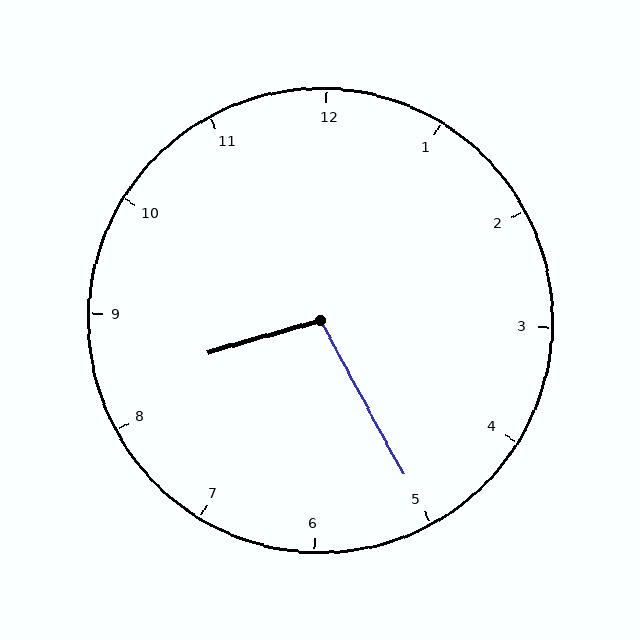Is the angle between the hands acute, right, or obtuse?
It is obtuse.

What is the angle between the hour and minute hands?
Approximately 102 degrees.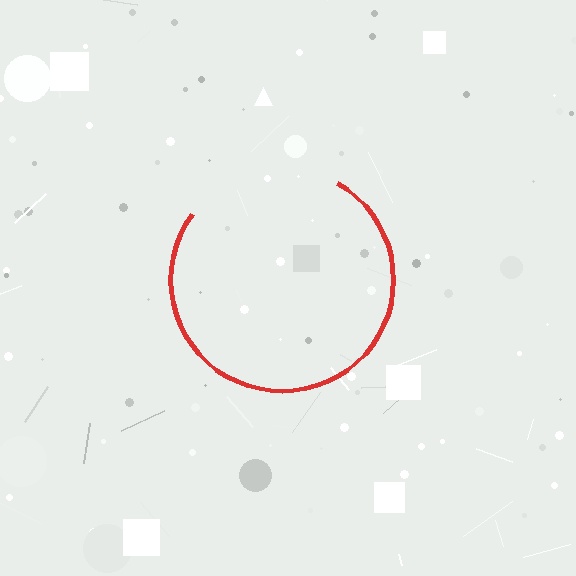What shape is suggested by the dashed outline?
The dashed outline suggests a circle.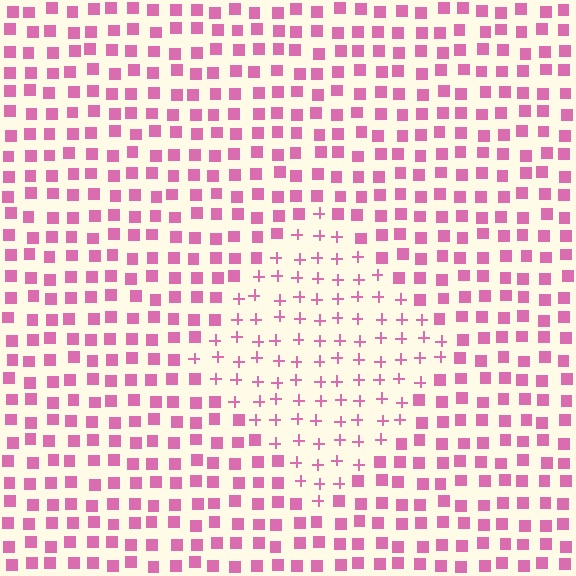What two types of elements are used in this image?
The image uses plus signs inside the diamond region and squares outside it.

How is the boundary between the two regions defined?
The boundary is defined by a change in element shape: plus signs inside vs. squares outside. All elements share the same color and spacing.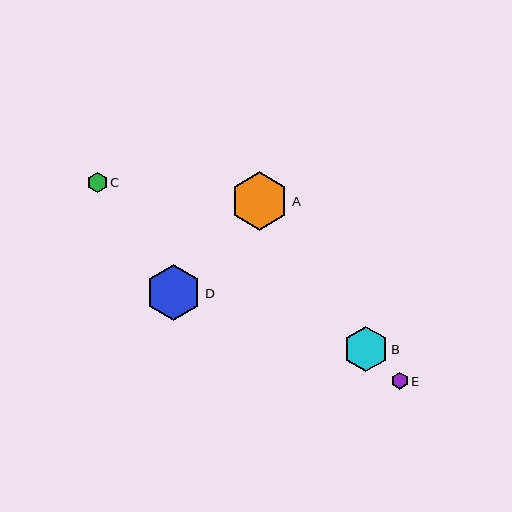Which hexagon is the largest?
Hexagon A is the largest with a size of approximately 58 pixels.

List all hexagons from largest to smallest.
From largest to smallest: A, D, B, C, E.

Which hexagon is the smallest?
Hexagon E is the smallest with a size of approximately 16 pixels.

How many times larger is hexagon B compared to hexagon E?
Hexagon B is approximately 2.7 times the size of hexagon E.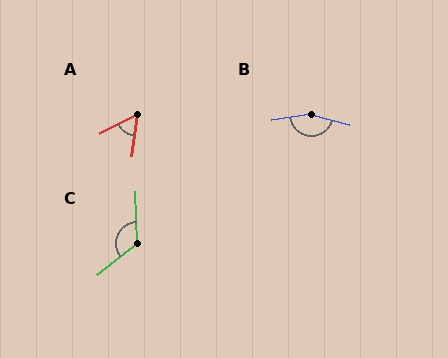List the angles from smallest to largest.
A (56°), C (126°), B (157°).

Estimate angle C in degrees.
Approximately 126 degrees.